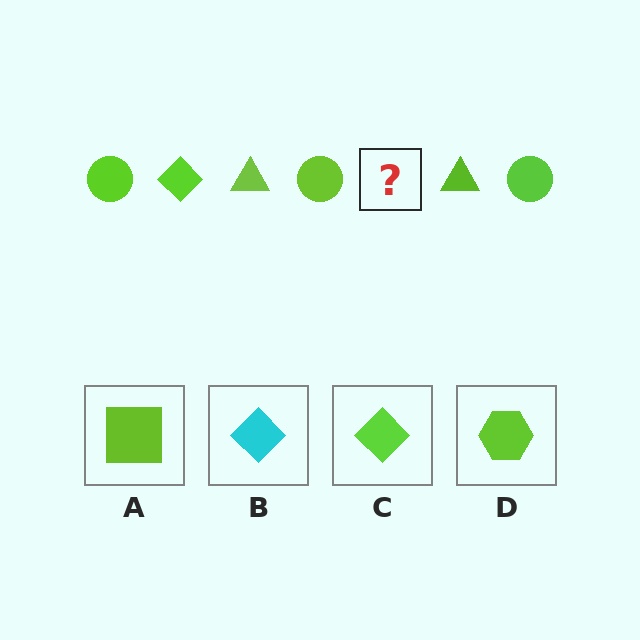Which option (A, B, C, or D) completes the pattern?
C.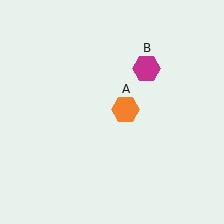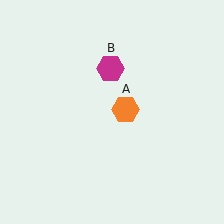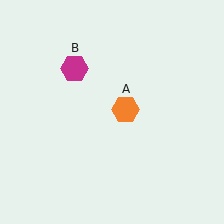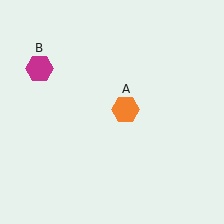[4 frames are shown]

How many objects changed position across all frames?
1 object changed position: magenta hexagon (object B).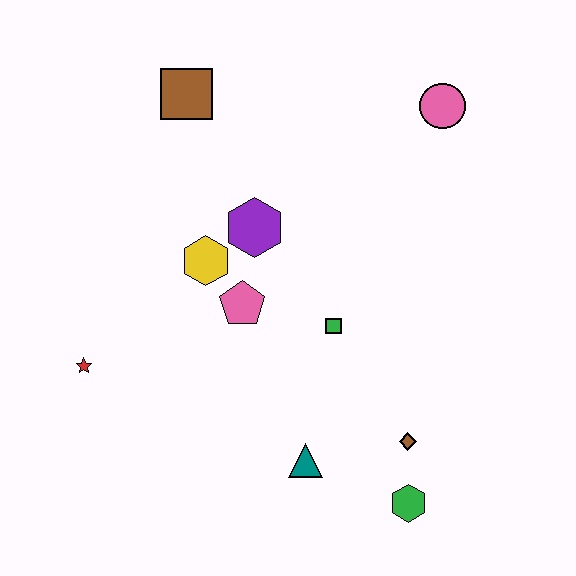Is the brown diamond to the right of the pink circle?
No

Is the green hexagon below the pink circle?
Yes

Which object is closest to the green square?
The pink pentagon is closest to the green square.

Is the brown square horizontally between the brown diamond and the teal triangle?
No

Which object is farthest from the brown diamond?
The brown square is farthest from the brown diamond.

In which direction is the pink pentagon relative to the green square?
The pink pentagon is to the left of the green square.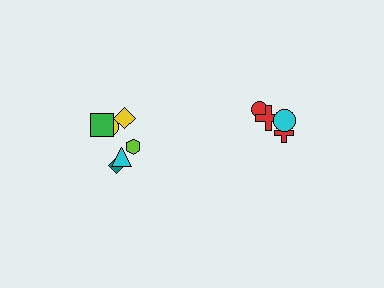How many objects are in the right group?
There are 4 objects.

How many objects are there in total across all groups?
There are 10 objects.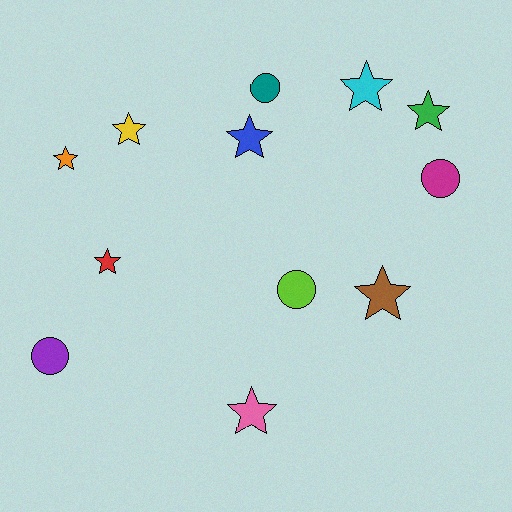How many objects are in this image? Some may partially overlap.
There are 12 objects.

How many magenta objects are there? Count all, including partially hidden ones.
There is 1 magenta object.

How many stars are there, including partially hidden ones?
There are 8 stars.